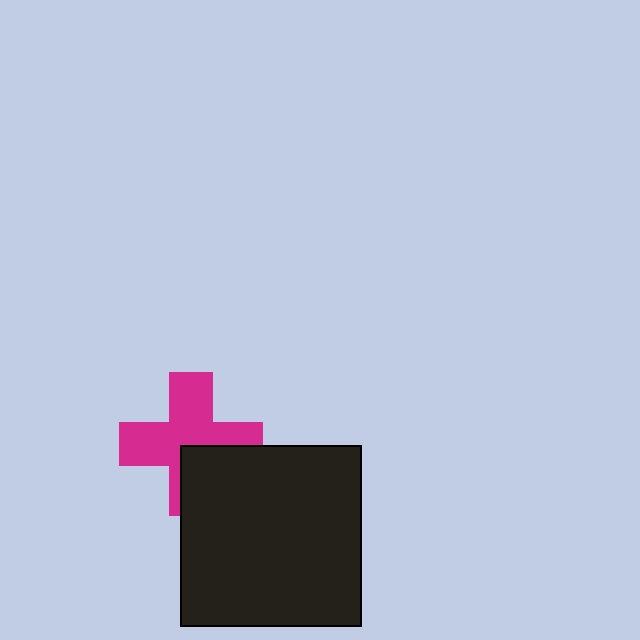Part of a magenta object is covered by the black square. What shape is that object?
It is a cross.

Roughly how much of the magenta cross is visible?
Most of it is visible (roughly 69%).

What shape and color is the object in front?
The object in front is a black square.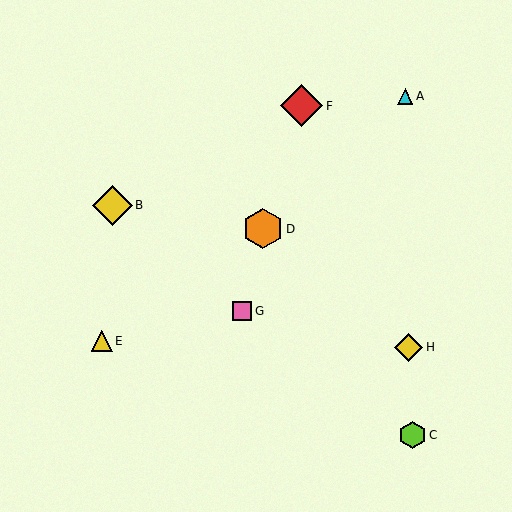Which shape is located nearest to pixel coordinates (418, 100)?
The cyan triangle (labeled A) at (405, 96) is nearest to that location.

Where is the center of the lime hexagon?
The center of the lime hexagon is at (412, 435).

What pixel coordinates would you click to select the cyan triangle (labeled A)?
Click at (405, 96) to select the cyan triangle A.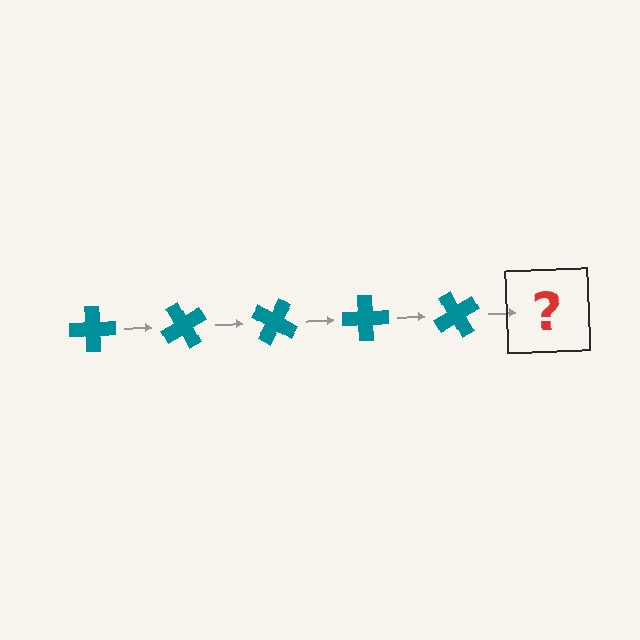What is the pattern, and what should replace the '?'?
The pattern is that the cross rotates 60 degrees each step. The '?' should be a teal cross rotated 300 degrees.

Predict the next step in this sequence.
The next step is a teal cross rotated 300 degrees.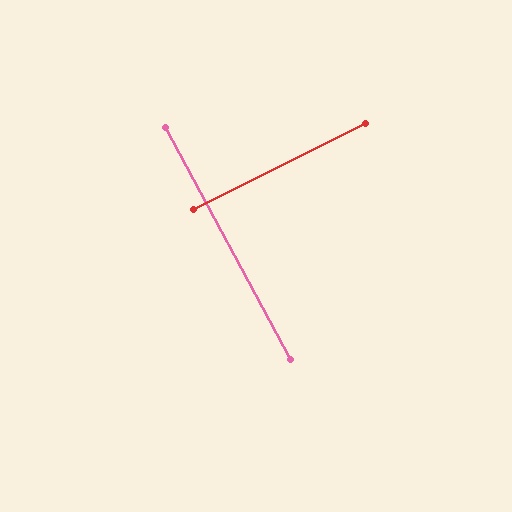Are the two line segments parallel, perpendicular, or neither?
Perpendicular — they meet at approximately 88°.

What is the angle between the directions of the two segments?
Approximately 88 degrees.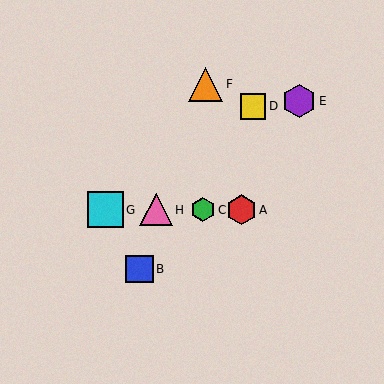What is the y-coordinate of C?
Object C is at y≈210.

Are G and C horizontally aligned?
Yes, both are at y≈210.